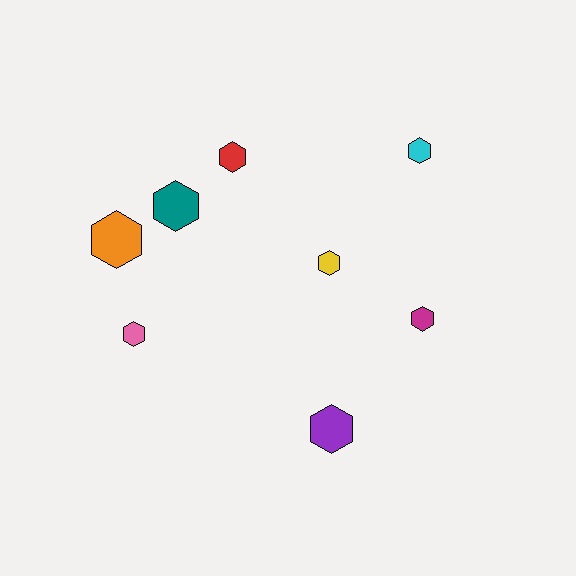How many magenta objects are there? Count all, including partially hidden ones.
There is 1 magenta object.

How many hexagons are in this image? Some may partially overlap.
There are 8 hexagons.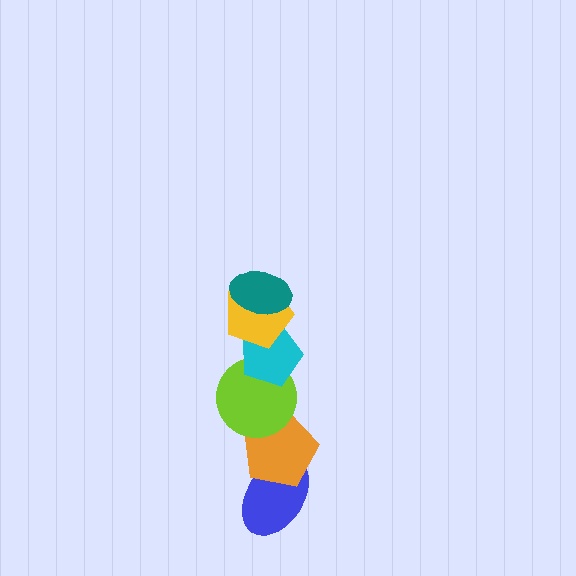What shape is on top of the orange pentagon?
The lime circle is on top of the orange pentagon.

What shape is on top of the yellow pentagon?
The teal ellipse is on top of the yellow pentagon.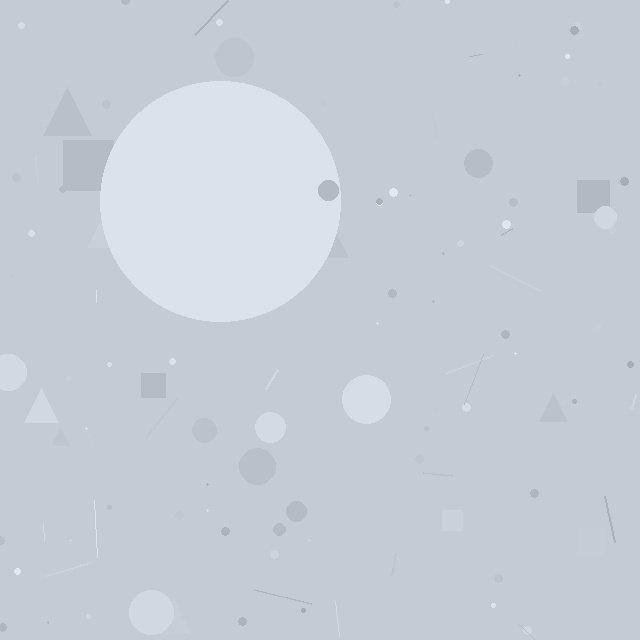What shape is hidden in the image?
A circle is hidden in the image.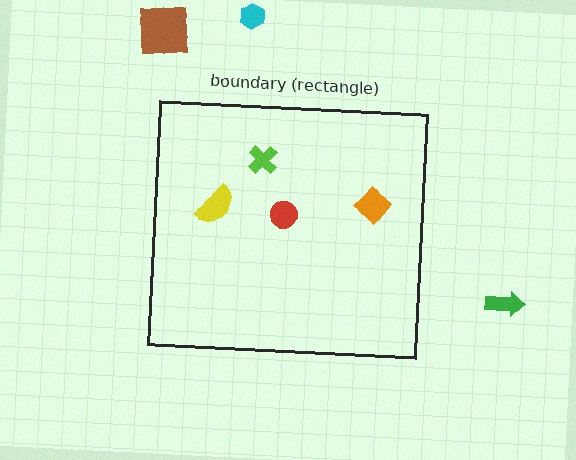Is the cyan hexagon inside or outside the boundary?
Outside.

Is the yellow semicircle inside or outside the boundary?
Inside.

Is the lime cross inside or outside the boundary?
Inside.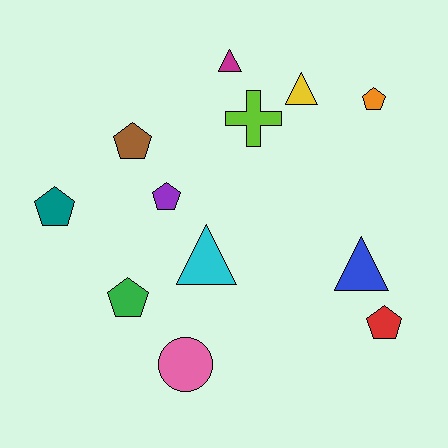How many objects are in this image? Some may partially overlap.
There are 12 objects.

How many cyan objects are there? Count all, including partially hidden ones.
There is 1 cyan object.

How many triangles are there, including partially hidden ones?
There are 4 triangles.